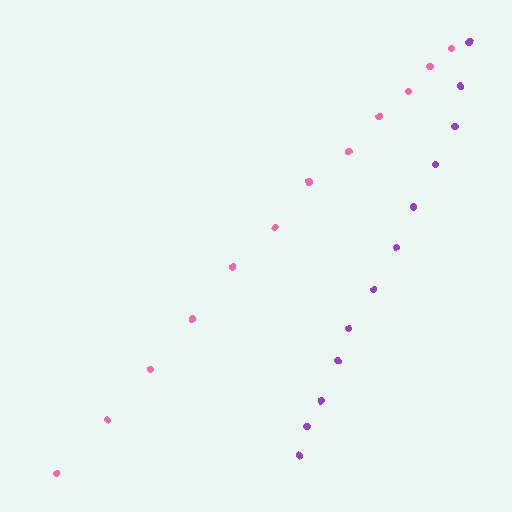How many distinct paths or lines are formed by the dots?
There are 2 distinct paths.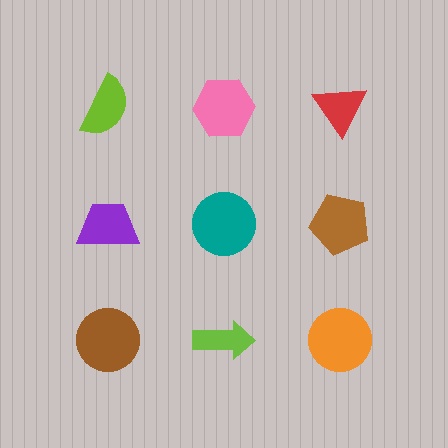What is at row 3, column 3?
An orange circle.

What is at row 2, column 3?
A brown pentagon.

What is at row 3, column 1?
A brown circle.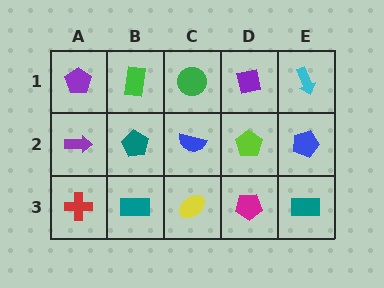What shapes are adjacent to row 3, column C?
A blue semicircle (row 2, column C), a teal rectangle (row 3, column B), a magenta pentagon (row 3, column D).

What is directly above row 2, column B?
A green rectangle.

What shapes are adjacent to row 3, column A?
A purple arrow (row 2, column A), a teal rectangle (row 3, column B).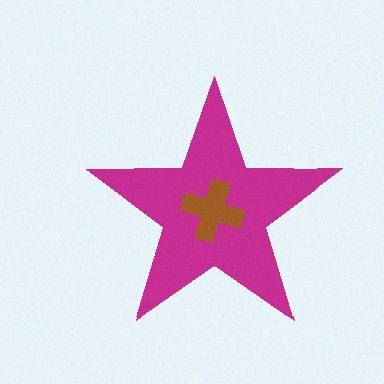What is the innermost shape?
The brown cross.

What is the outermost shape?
The magenta star.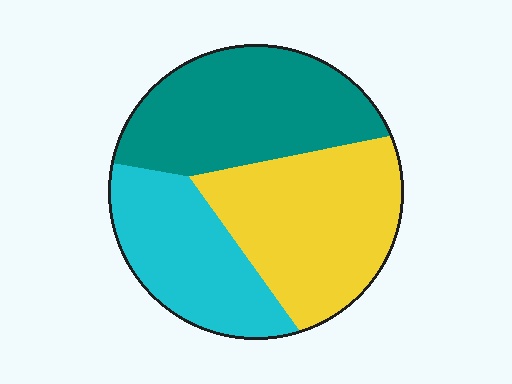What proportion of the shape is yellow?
Yellow takes up between a third and a half of the shape.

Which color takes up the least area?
Cyan, at roughly 25%.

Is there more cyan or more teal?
Teal.